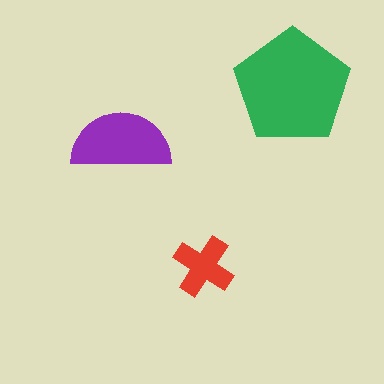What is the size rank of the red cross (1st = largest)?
3rd.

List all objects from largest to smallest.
The green pentagon, the purple semicircle, the red cross.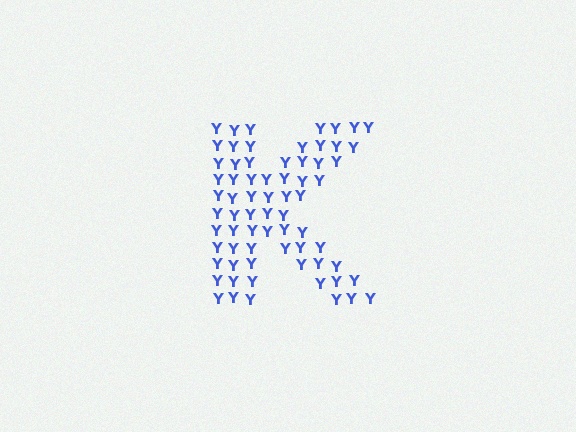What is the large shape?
The large shape is the letter K.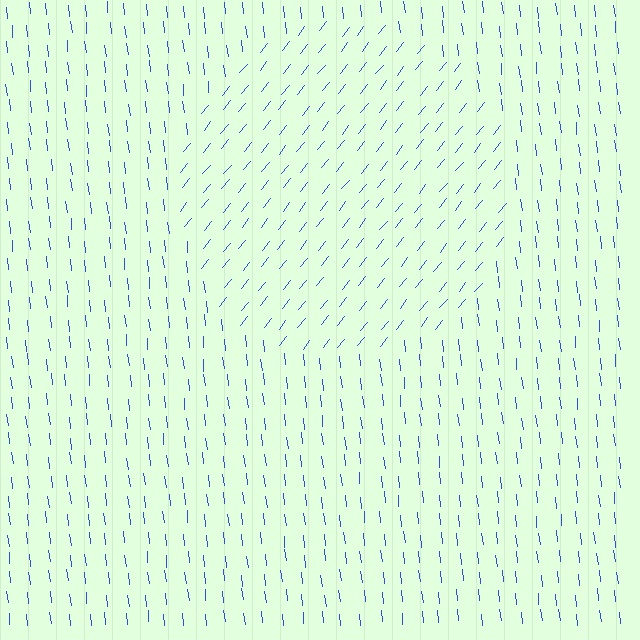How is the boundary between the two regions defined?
The boundary is defined purely by a change in line orientation (approximately 45 degrees difference). All lines are the same color and thickness.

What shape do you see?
I see a circle.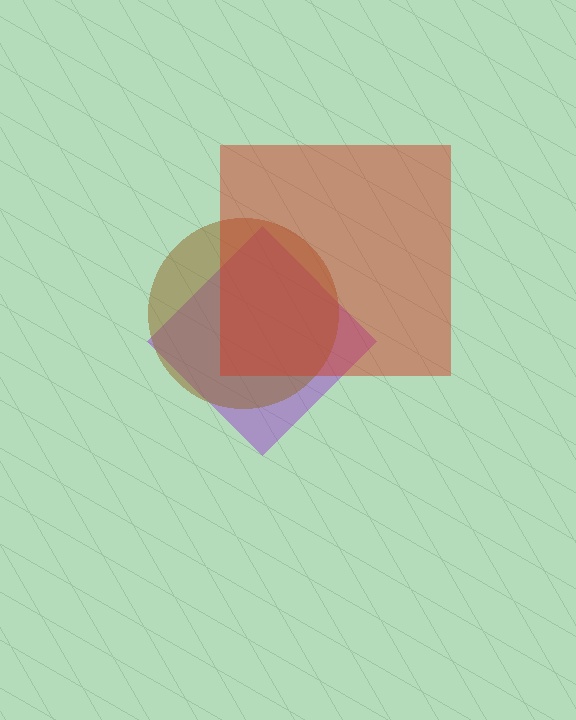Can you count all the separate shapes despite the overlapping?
Yes, there are 3 separate shapes.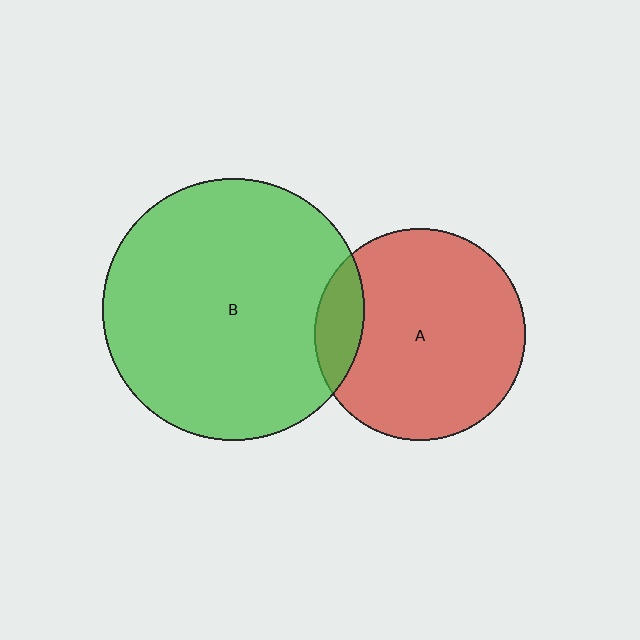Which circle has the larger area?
Circle B (green).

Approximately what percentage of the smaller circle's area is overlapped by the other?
Approximately 15%.